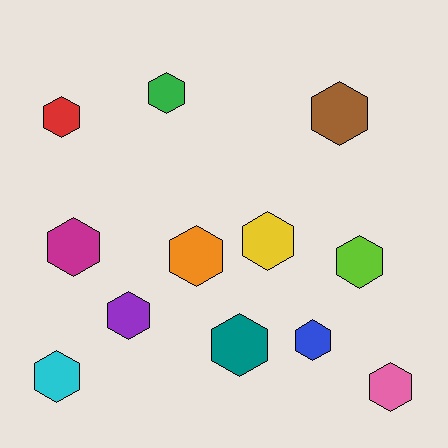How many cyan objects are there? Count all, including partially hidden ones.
There is 1 cyan object.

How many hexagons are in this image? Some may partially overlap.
There are 12 hexagons.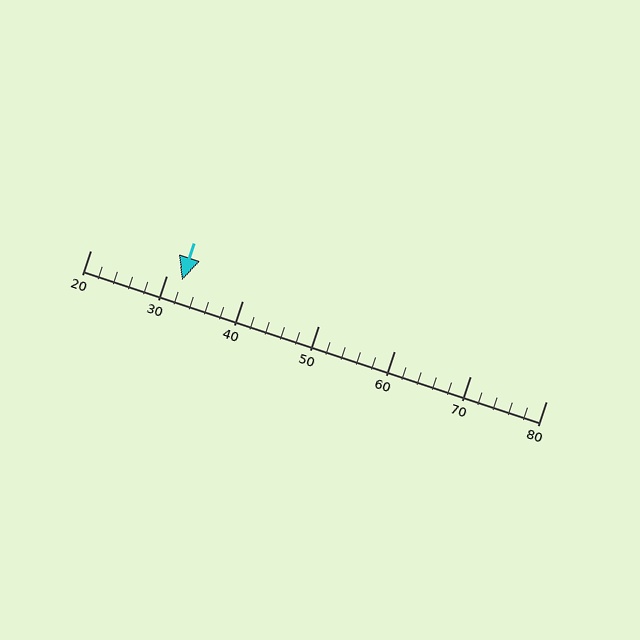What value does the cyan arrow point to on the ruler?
The cyan arrow points to approximately 32.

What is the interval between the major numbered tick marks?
The major tick marks are spaced 10 units apart.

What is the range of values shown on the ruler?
The ruler shows values from 20 to 80.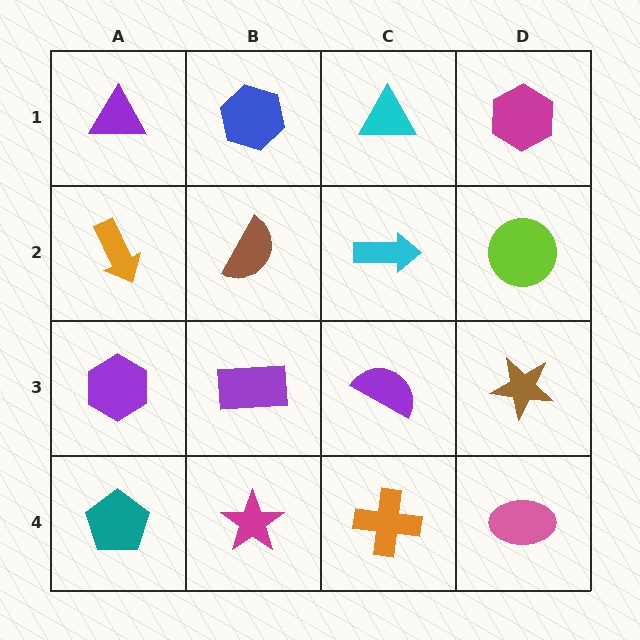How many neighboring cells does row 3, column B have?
4.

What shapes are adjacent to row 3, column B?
A brown semicircle (row 2, column B), a magenta star (row 4, column B), a purple hexagon (row 3, column A), a purple semicircle (row 3, column C).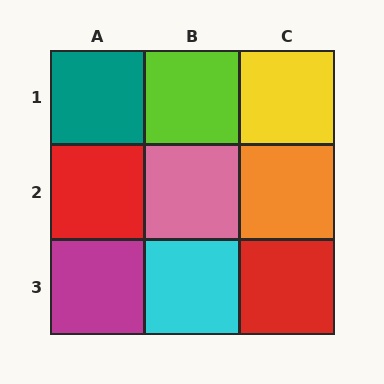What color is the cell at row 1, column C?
Yellow.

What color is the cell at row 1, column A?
Teal.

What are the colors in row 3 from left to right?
Magenta, cyan, red.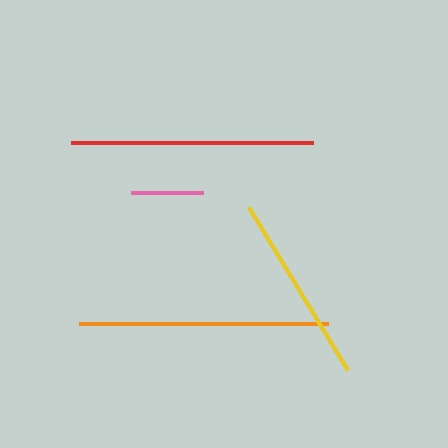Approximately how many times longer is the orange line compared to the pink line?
The orange line is approximately 3.5 times the length of the pink line.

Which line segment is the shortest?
The pink line is the shortest at approximately 72 pixels.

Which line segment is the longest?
The orange line is the longest at approximately 249 pixels.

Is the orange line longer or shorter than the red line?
The orange line is longer than the red line.